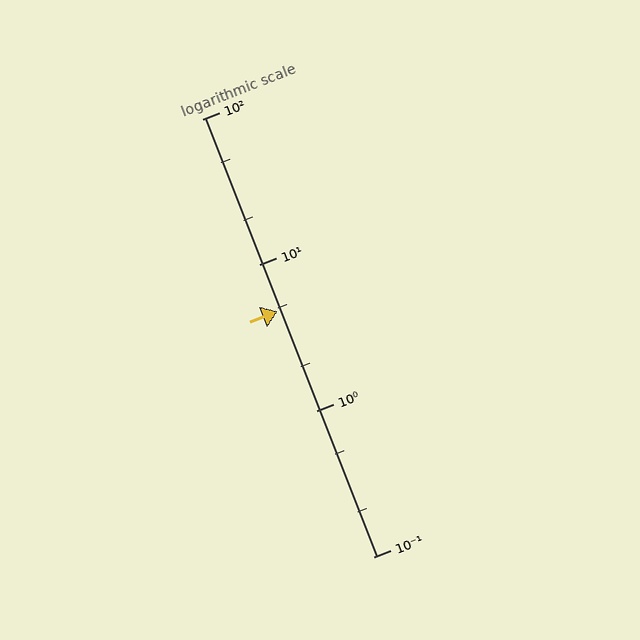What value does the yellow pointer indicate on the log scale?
The pointer indicates approximately 4.8.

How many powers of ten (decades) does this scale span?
The scale spans 3 decades, from 0.1 to 100.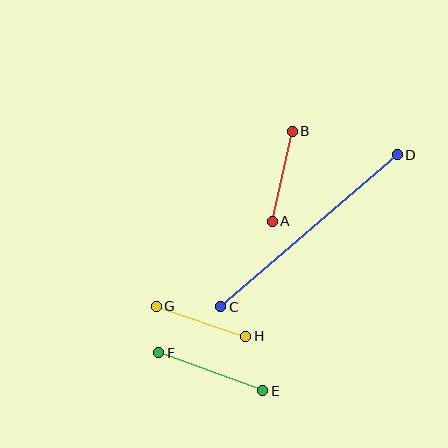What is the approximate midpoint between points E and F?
The midpoint is at approximately (211, 372) pixels.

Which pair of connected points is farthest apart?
Points C and D are farthest apart.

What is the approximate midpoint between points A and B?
The midpoint is at approximately (282, 176) pixels.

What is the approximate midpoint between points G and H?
The midpoint is at approximately (201, 321) pixels.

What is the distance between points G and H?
The distance is approximately 95 pixels.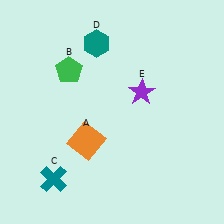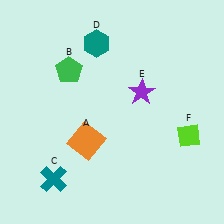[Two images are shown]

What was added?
A lime diamond (F) was added in Image 2.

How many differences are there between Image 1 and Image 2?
There is 1 difference between the two images.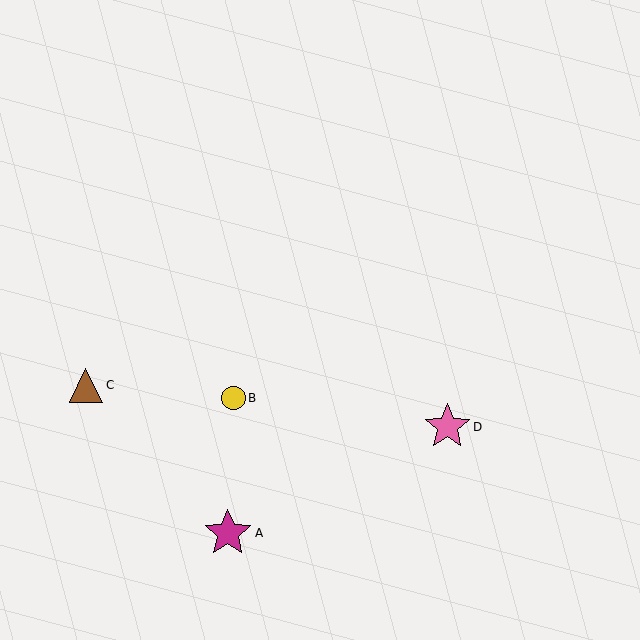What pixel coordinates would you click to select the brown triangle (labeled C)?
Click at (86, 385) to select the brown triangle C.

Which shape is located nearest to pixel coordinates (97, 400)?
The brown triangle (labeled C) at (86, 385) is nearest to that location.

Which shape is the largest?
The magenta star (labeled A) is the largest.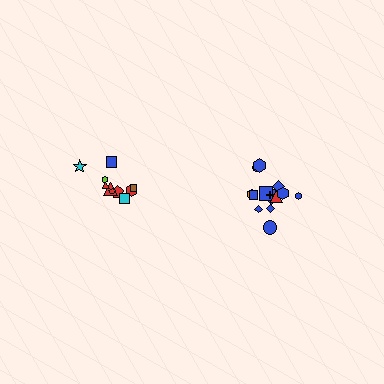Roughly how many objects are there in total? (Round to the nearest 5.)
Roughly 25 objects in total.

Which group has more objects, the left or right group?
The right group.